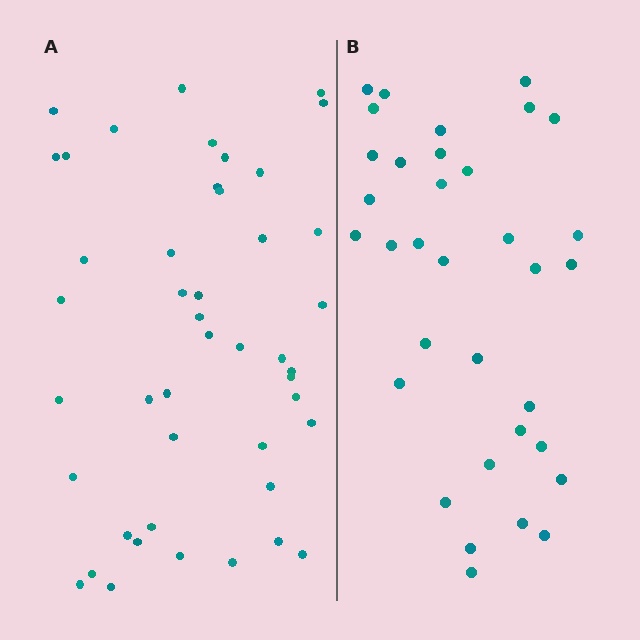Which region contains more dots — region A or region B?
Region A (the left region) has more dots.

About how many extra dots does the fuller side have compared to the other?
Region A has roughly 12 or so more dots than region B.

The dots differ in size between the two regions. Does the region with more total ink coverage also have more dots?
No. Region B has more total ink coverage because its dots are larger, but region A actually contains more individual dots. Total area can be misleading — the number of items is what matters here.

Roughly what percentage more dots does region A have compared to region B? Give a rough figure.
About 30% more.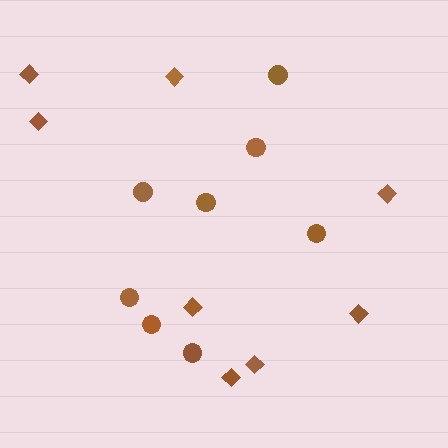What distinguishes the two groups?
There are 2 groups: one group of circles (8) and one group of diamonds (8).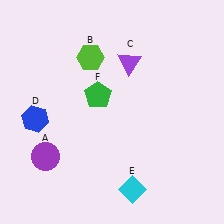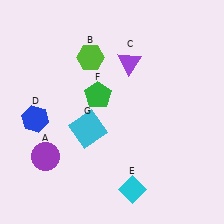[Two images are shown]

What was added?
A cyan square (G) was added in Image 2.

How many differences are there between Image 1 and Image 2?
There is 1 difference between the two images.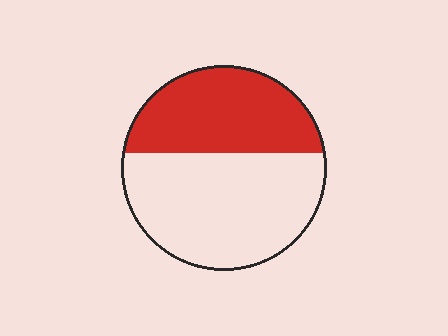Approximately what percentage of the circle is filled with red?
Approximately 40%.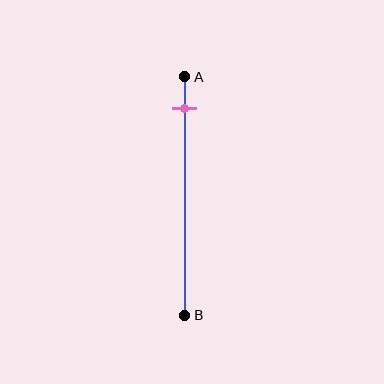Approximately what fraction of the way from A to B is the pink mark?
The pink mark is approximately 15% of the way from A to B.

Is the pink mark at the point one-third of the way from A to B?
No, the mark is at about 15% from A, not at the 33% one-third point.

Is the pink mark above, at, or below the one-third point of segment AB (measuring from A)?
The pink mark is above the one-third point of segment AB.